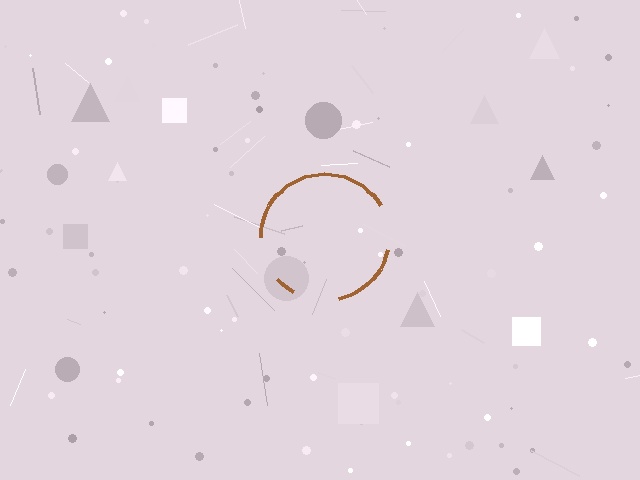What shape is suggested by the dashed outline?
The dashed outline suggests a circle.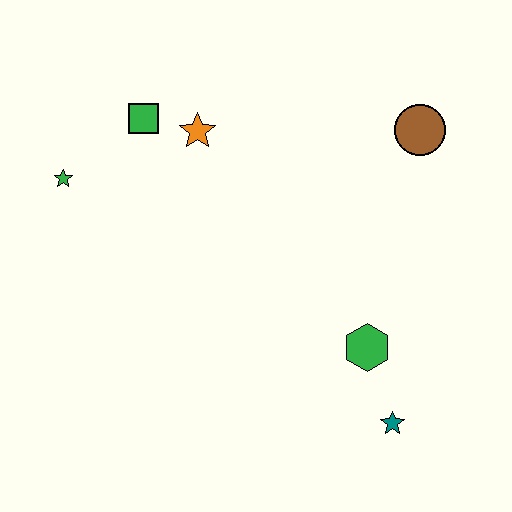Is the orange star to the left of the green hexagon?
Yes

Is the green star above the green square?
No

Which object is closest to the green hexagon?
The teal star is closest to the green hexagon.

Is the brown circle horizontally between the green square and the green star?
No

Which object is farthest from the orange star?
The teal star is farthest from the orange star.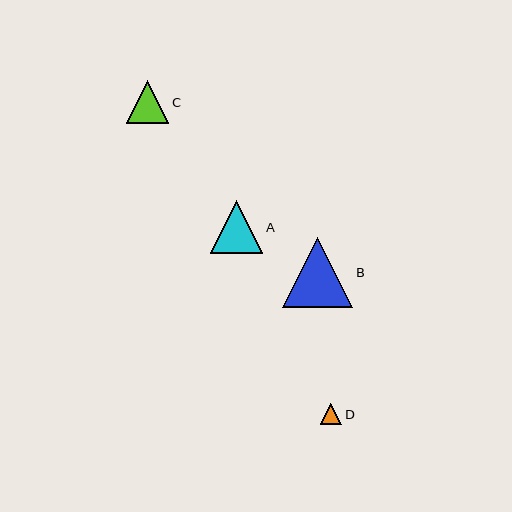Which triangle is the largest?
Triangle B is the largest with a size of approximately 70 pixels.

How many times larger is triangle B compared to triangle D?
Triangle B is approximately 3.2 times the size of triangle D.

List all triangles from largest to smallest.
From largest to smallest: B, A, C, D.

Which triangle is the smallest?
Triangle D is the smallest with a size of approximately 22 pixels.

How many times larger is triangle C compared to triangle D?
Triangle C is approximately 2.0 times the size of triangle D.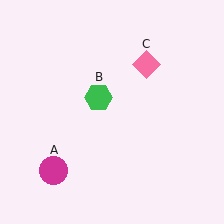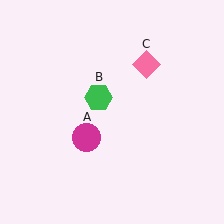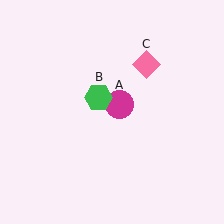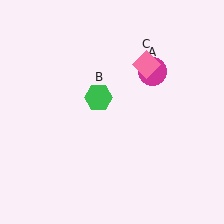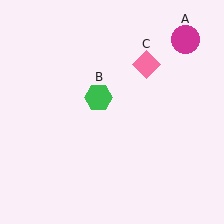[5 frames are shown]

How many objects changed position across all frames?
1 object changed position: magenta circle (object A).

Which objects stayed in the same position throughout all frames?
Green hexagon (object B) and pink diamond (object C) remained stationary.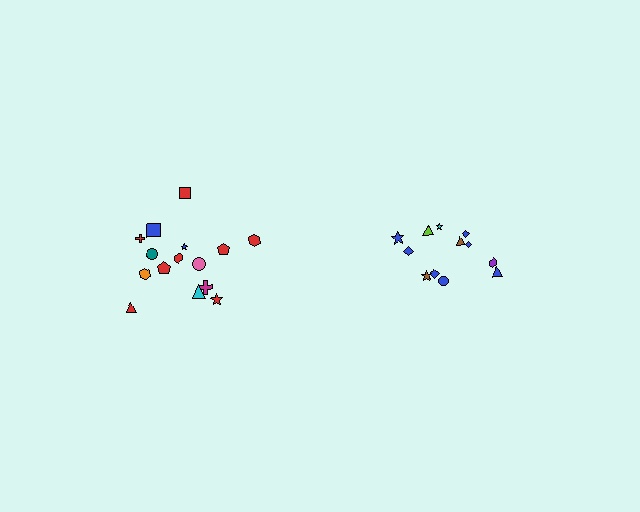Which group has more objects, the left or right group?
The left group.